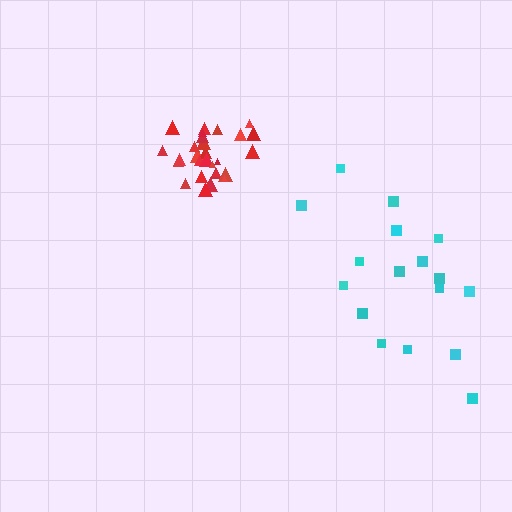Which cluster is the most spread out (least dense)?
Cyan.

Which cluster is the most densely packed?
Red.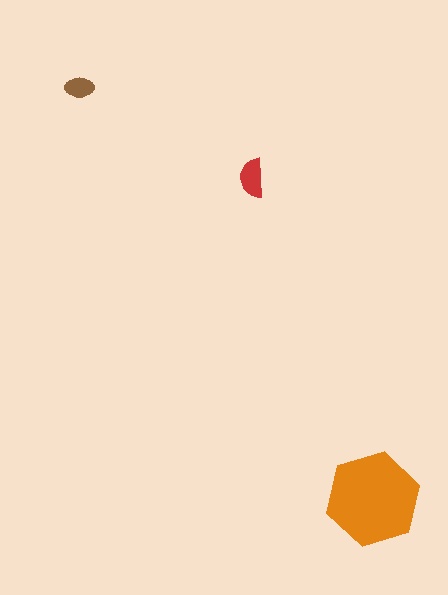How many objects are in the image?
There are 3 objects in the image.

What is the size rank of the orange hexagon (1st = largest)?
1st.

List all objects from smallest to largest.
The brown ellipse, the red semicircle, the orange hexagon.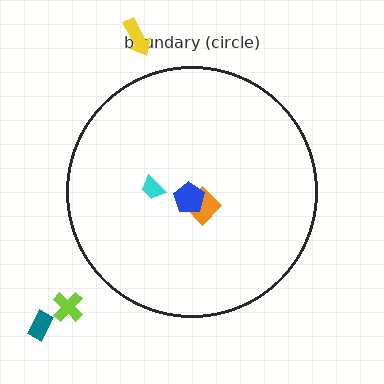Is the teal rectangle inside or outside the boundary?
Outside.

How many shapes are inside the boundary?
3 inside, 3 outside.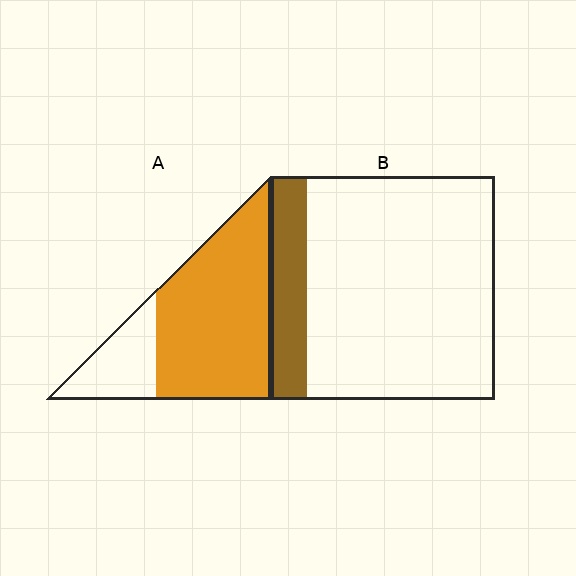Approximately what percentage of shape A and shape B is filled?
A is approximately 75% and B is approximately 15%.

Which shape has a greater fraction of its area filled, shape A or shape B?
Shape A.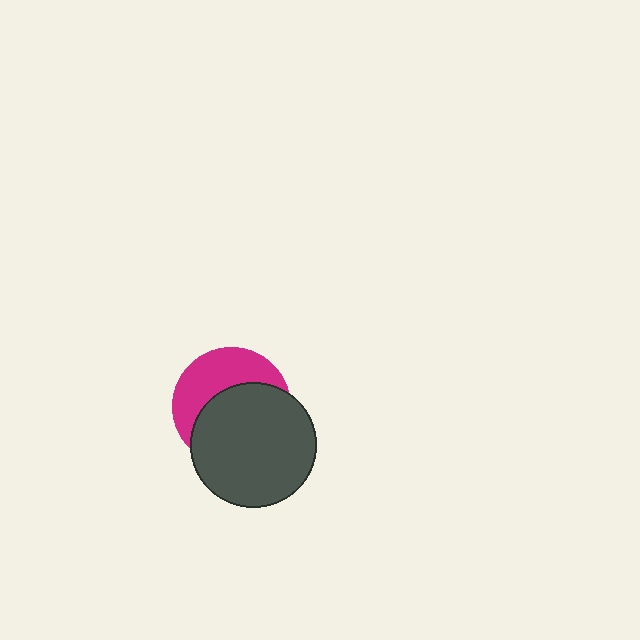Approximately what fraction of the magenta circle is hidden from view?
Roughly 58% of the magenta circle is hidden behind the dark gray circle.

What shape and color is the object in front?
The object in front is a dark gray circle.